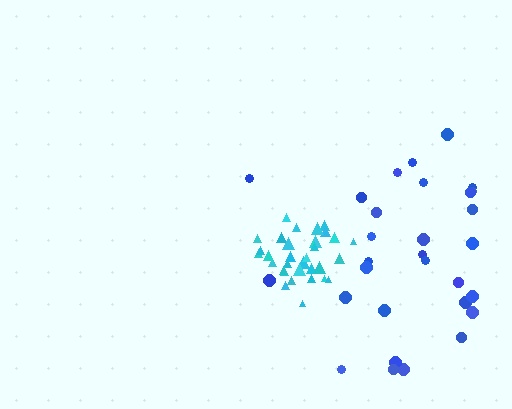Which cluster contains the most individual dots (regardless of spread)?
Cyan (33).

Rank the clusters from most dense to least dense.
cyan, blue.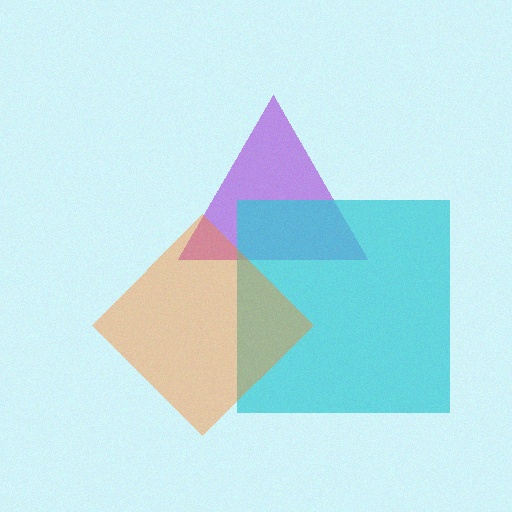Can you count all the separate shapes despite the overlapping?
Yes, there are 3 separate shapes.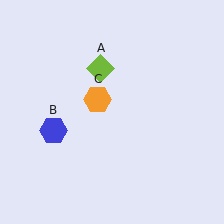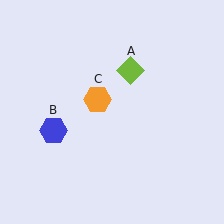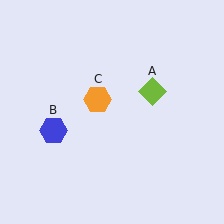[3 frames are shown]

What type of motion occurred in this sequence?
The lime diamond (object A) rotated clockwise around the center of the scene.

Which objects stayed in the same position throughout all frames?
Blue hexagon (object B) and orange hexagon (object C) remained stationary.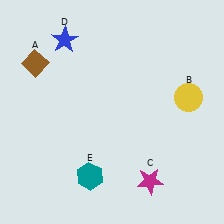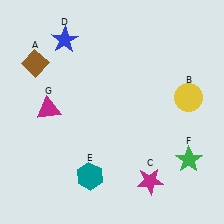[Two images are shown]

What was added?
A green star (F), a magenta triangle (G) were added in Image 2.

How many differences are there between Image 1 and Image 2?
There are 2 differences between the two images.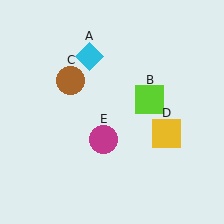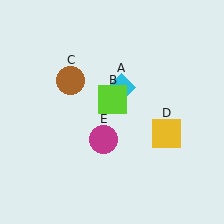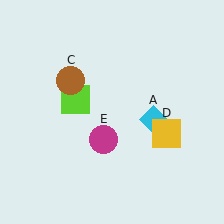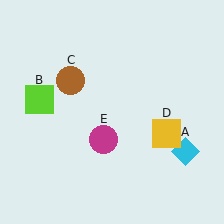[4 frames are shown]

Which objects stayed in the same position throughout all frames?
Brown circle (object C) and yellow square (object D) and magenta circle (object E) remained stationary.